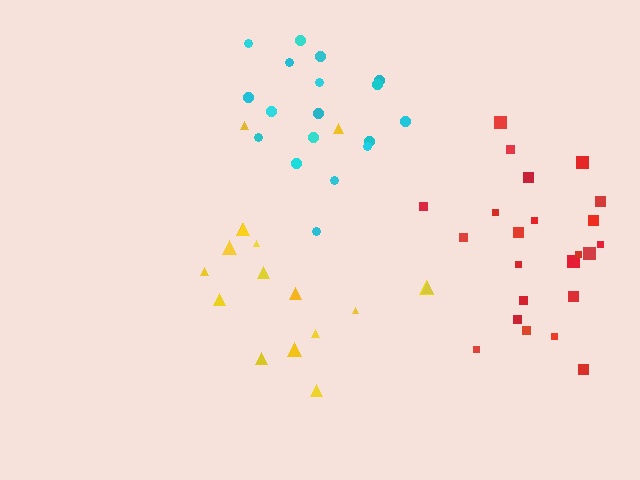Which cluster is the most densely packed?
Red.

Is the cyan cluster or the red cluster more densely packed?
Red.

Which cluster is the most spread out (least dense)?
Yellow.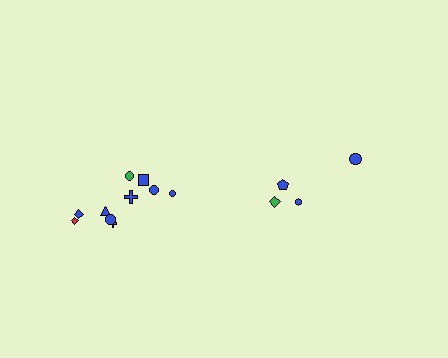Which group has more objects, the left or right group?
The left group.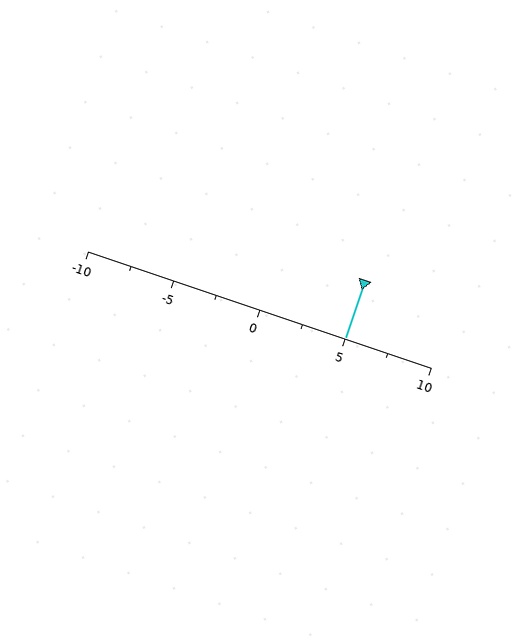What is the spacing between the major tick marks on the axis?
The major ticks are spaced 5 apart.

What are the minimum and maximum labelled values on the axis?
The axis runs from -10 to 10.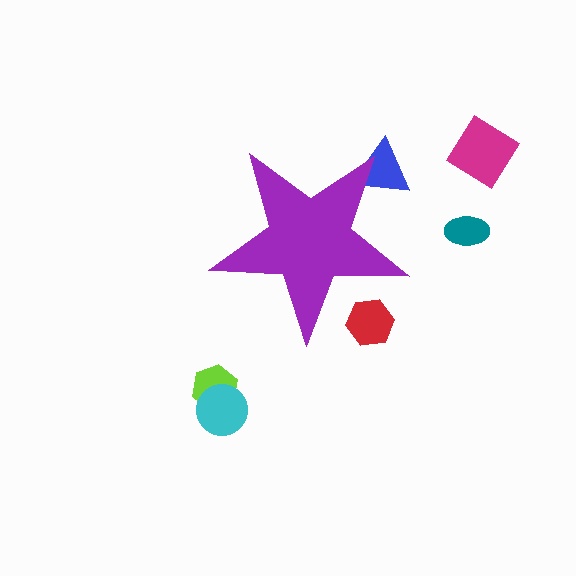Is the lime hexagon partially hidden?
No, the lime hexagon is fully visible.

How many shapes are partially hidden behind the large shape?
2 shapes are partially hidden.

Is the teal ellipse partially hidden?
No, the teal ellipse is fully visible.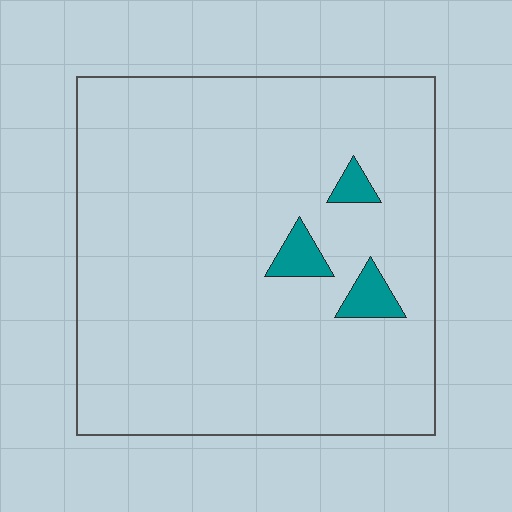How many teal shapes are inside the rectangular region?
3.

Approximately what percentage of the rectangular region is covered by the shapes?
Approximately 5%.